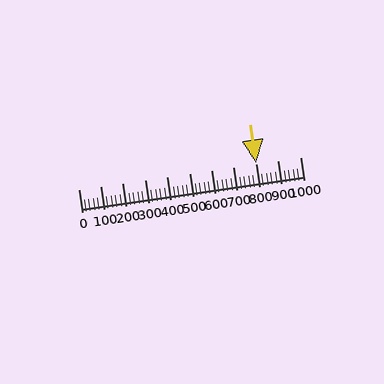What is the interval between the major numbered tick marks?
The major tick marks are spaced 100 units apart.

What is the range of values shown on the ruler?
The ruler shows values from 0 to 1000.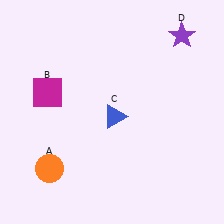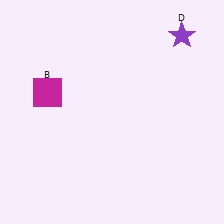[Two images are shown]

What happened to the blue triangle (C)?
The blue triangle (C) was removed in Image 2. It was in the bottom-right area of Image 1.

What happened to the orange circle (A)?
The orange circle (A) was removed in Image 2. It was in the bottom-left area of Image 1.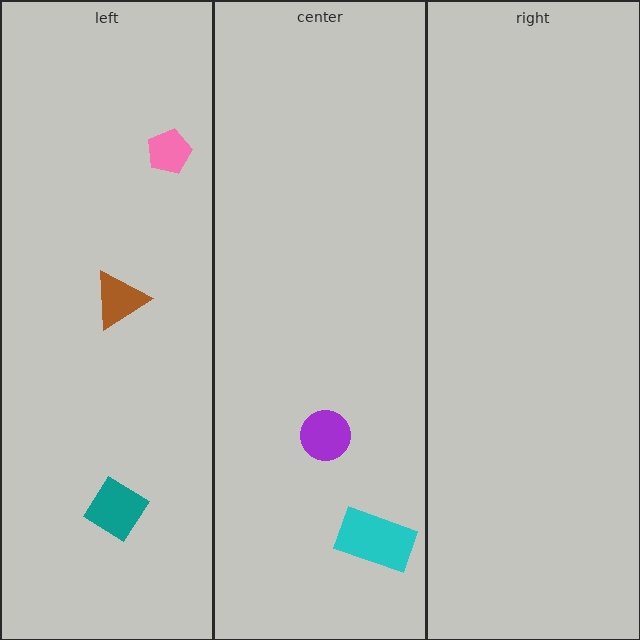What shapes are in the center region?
The cyan rectangle, the purple circle.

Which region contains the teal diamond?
The left region.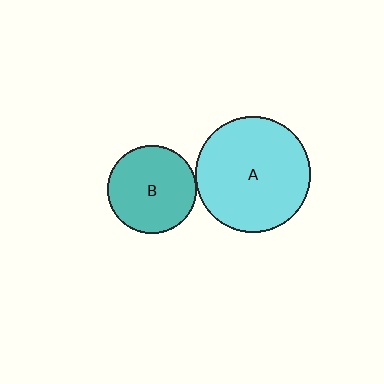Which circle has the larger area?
Circle A (cyan).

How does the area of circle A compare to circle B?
Approximately 1.7 times.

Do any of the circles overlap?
No, none of the circles overlap.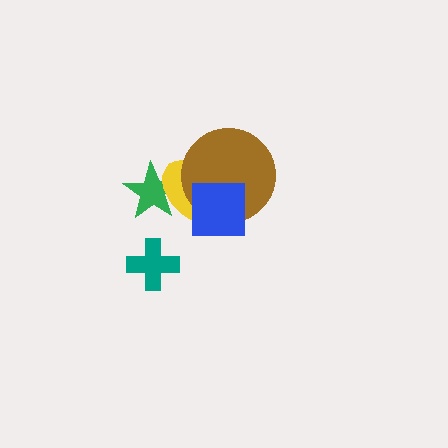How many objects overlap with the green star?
1 object overlaps with the green star.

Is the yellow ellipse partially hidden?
Yes, it is partially covered by another shape.